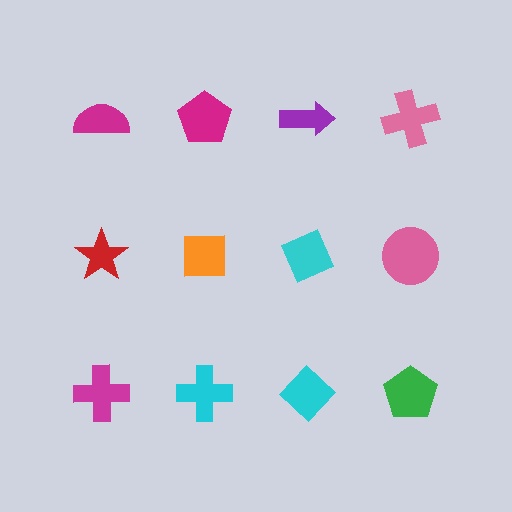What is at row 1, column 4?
A pink cross.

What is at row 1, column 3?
A purple arrow.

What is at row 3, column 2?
A cyan cross.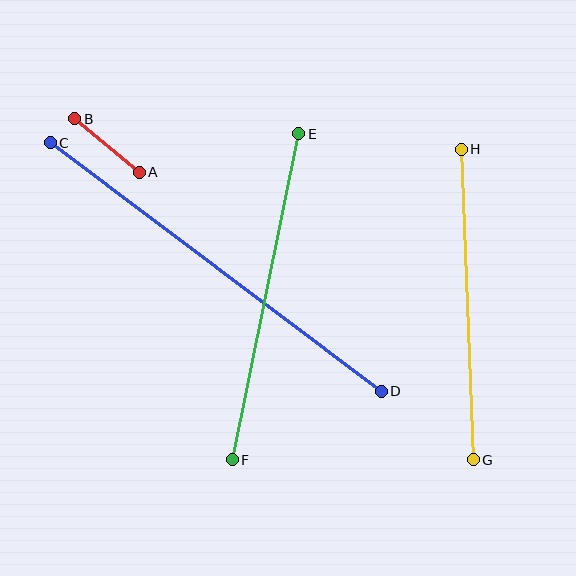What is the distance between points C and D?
The distance is approximately 414 pixels.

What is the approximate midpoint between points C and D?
The midpoint is at approximately (216, 267) pixels.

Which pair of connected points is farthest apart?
Points C and D are farthest apart.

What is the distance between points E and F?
The distance is approximately 333 pixels.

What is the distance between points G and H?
The distance is approximately 311 pixels.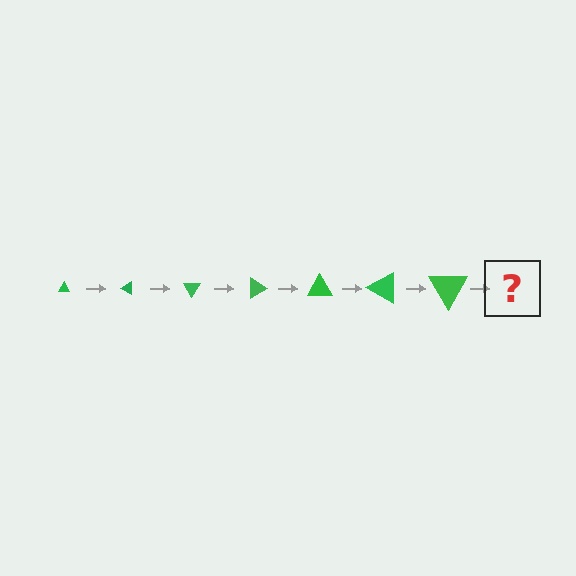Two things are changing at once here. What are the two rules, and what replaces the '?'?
The two rules are that the triangle grows larger each step and it rotates 30 degrees each step. The '?' should be a triangle, larger than the previous one and rotated 210 degrees from the start.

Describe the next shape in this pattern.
It should be a triangle, larger than the previous one and rotated 210 degrees from the start.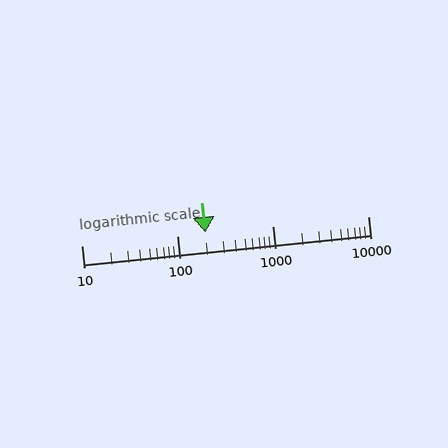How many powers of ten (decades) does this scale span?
The scale spans 3 decades, from 10 to 10000.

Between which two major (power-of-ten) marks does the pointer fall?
The pointer is between 100 and 1000.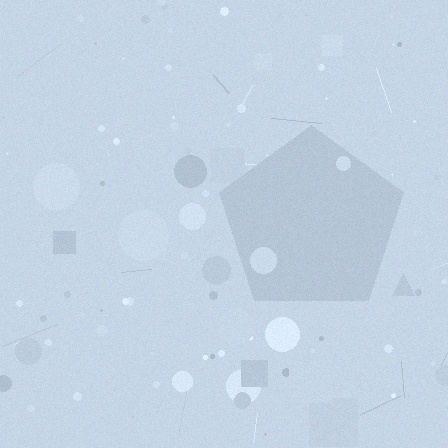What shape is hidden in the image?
A pentagon is hidden in the image.